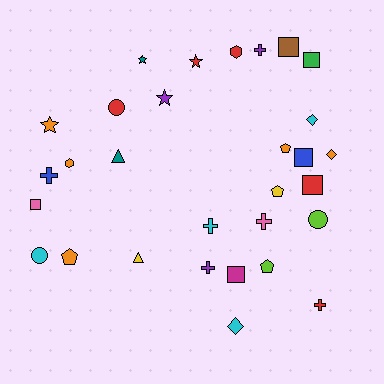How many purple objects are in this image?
There are 3 purple objects.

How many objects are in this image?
There are 30 objects.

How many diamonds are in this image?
There are 3 diamonds.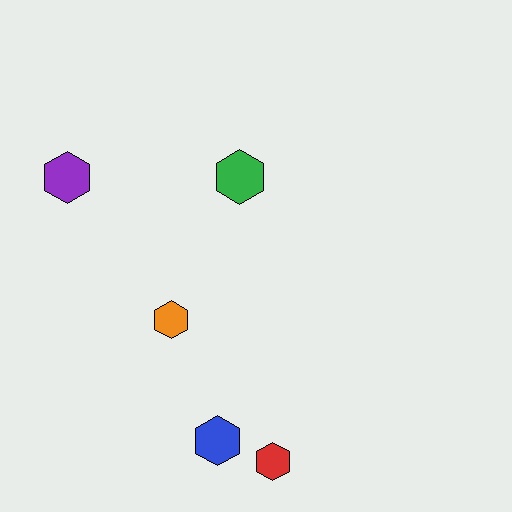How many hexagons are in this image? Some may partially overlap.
There are 5 hexagons.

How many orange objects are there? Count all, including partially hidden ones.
There is 1 orange object.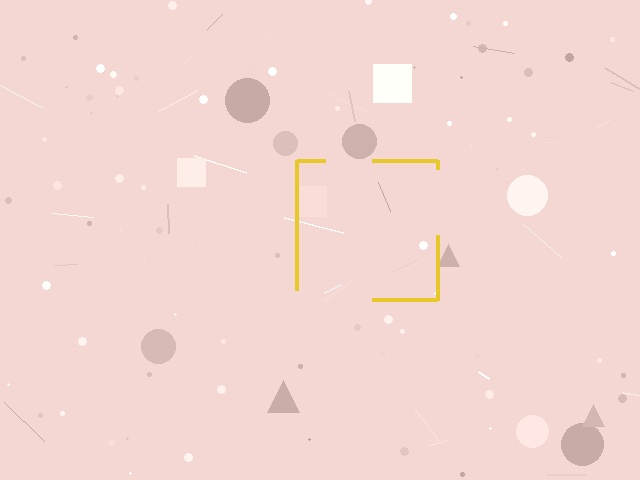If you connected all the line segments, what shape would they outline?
They would outline a square.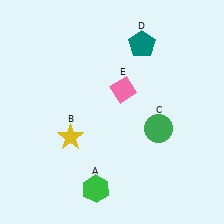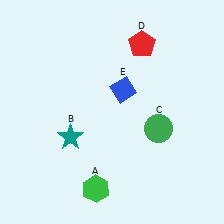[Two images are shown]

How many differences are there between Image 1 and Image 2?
There are 3 differences between the two images.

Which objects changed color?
B changed from yellow to teal. D changed from teal to red. E changed from pink to blue.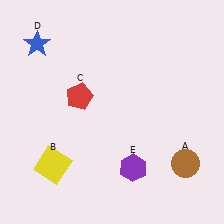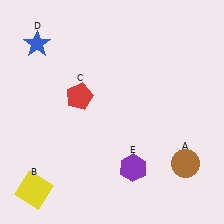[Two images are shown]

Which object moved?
The yellow square (B) moved down.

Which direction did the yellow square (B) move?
The yellow square (B) moved down.